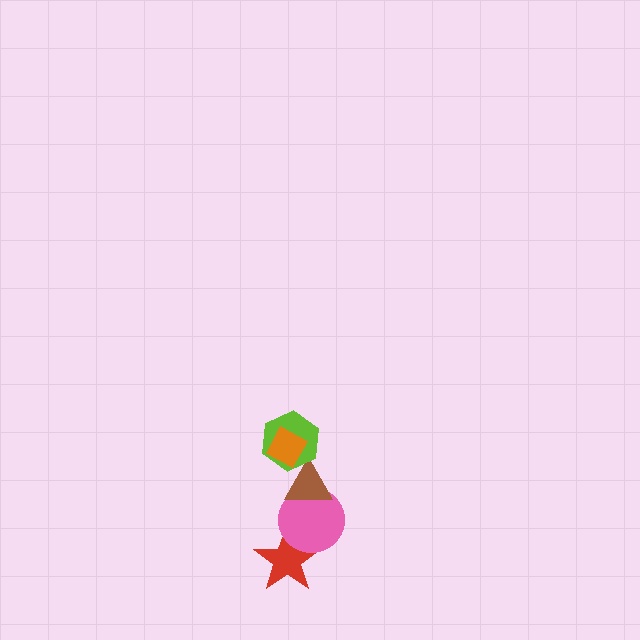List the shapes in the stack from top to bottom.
From top to bottom: the orange diamond, the lime hexagon, the brown triangle, the pink circle, the red star.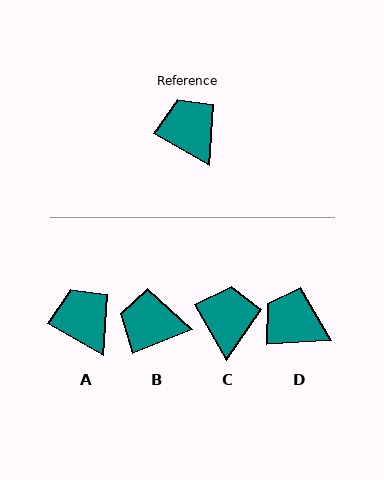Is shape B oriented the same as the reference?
No, it is off by about 51 degrees.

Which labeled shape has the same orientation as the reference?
A.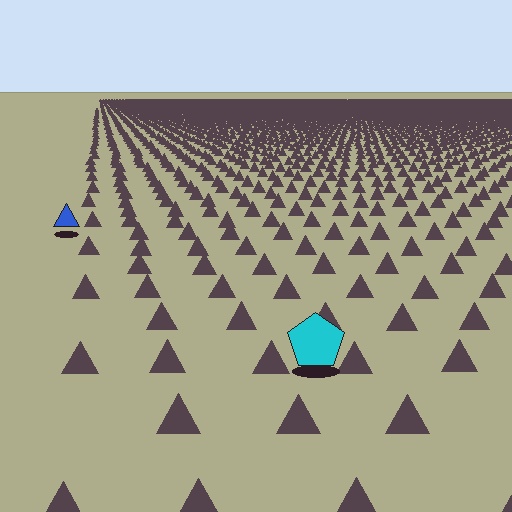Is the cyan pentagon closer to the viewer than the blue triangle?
Yes. The cyan pentagon is closer — you can tell from the texture gradient: the ground texture is coarser near it.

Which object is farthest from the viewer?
The blue triangle is farthest from the viewer. It appears smaller and the ground texture around it is denser.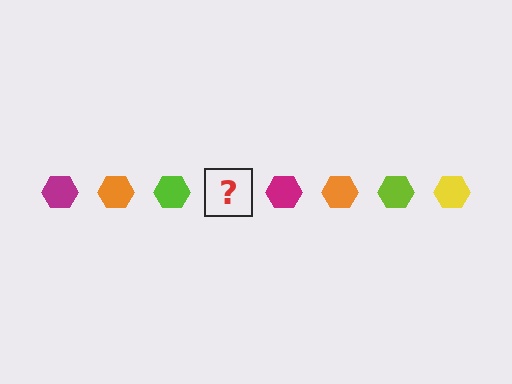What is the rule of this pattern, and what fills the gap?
The rule is that the pattern cycles through magenta, orange, lime, yellow hexagons. The gap should be filled with a yellow hexagon.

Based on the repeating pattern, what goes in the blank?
The blank should be a yellow hexagon.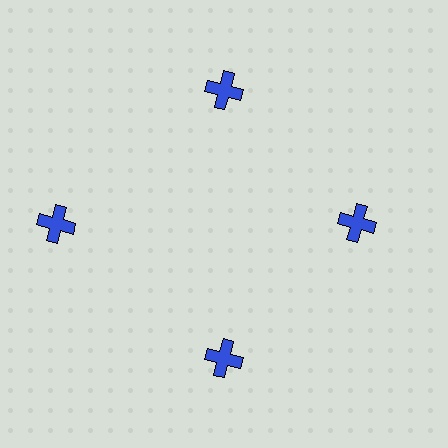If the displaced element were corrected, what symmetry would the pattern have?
It would have 4-fold rotational symmetry — the pattern would map onto itself every 90 degrees.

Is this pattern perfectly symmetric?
No. The 4 blue crosses are arranged in a ring, but one element near the 9 o'clock position is pushed outward from the center, breaking the 4-fold rotational symmetry.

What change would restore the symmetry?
The symmetry would be restored by moving it inward, back onto the ring so that all 4 crosses sit at equal angles and equal distance from the center.